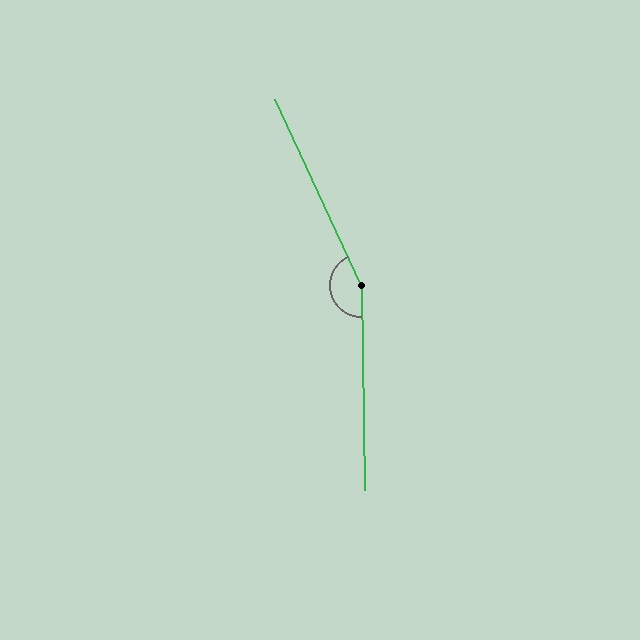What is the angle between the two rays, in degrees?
Approximately 156 degrees.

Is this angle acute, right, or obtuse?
It is obtuse.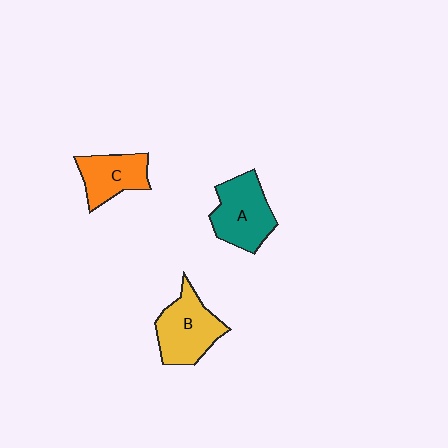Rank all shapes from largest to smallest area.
From largest to smallest: B (yellow), A (teal), C (orange).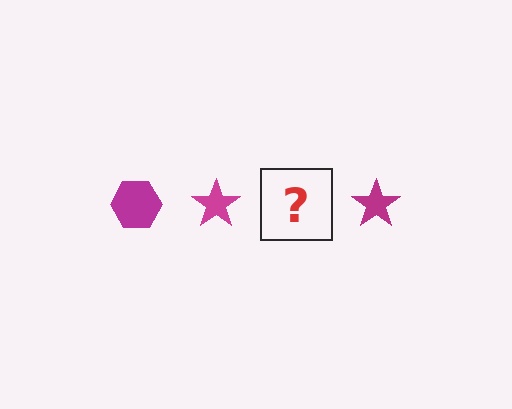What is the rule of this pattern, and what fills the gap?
The rule is that the pattern cycles through hexagon, star shapes in magenta. The gap should be filled with a magenta hexagon.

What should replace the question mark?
The question mark should be replaced with a magenta hexagon.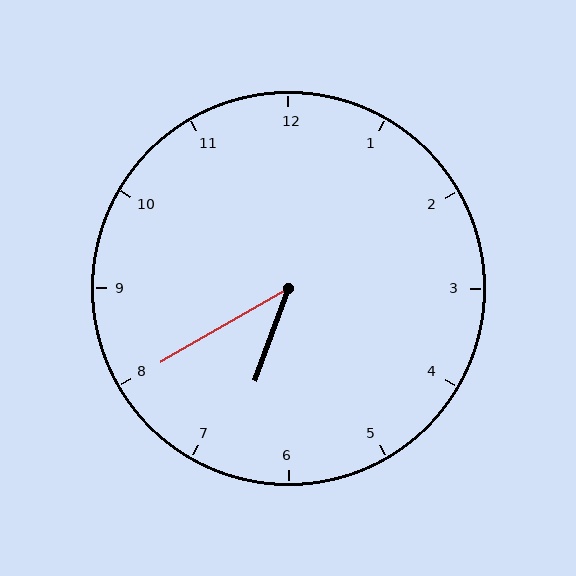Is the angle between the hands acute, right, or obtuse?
It is acute.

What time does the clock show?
6:40.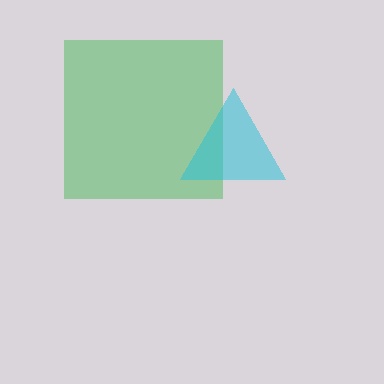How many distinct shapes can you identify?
There are 2 distinct shapes: a green square, a cyan triangle.